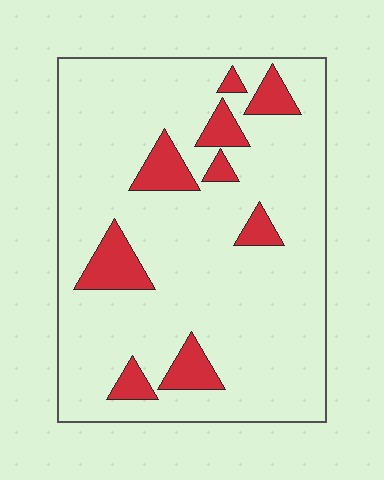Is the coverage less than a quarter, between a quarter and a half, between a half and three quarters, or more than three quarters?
Less than a quarter.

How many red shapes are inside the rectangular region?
9.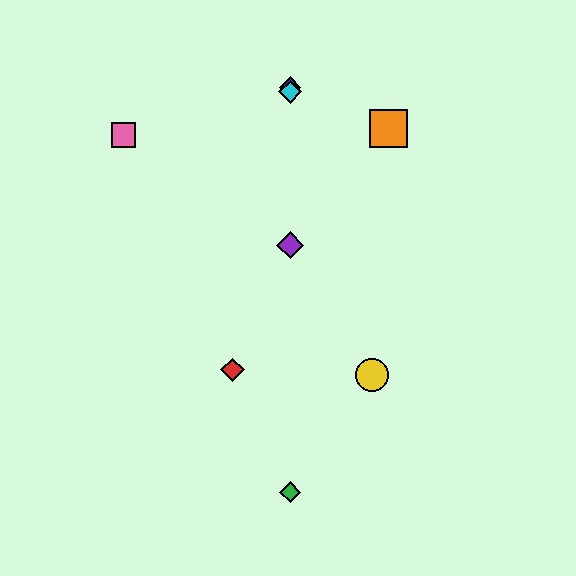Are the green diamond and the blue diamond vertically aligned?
Yes, both are at x≈290.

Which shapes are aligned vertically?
The blue diamond, the green diamond, the purple diamond, the cyan diamond are aligned vertically.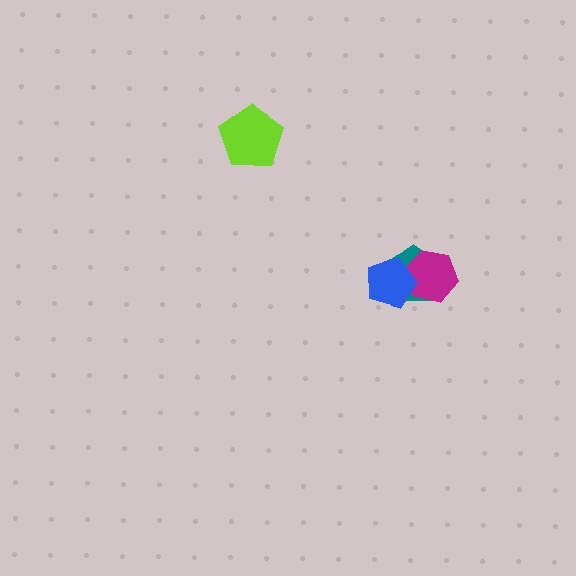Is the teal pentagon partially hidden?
Yes, it is partially covered by another shape.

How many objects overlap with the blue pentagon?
2 objects overlap with the blue pentagon.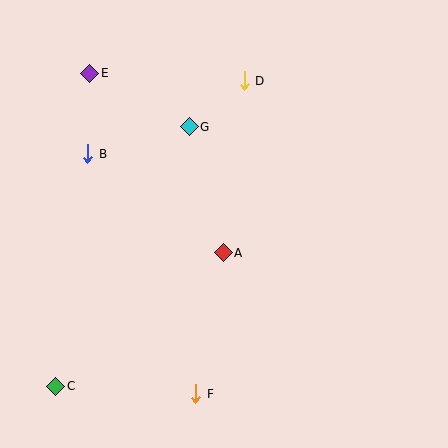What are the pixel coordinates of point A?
Point A is at (223, 253).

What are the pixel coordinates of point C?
Point C is at (56, 386).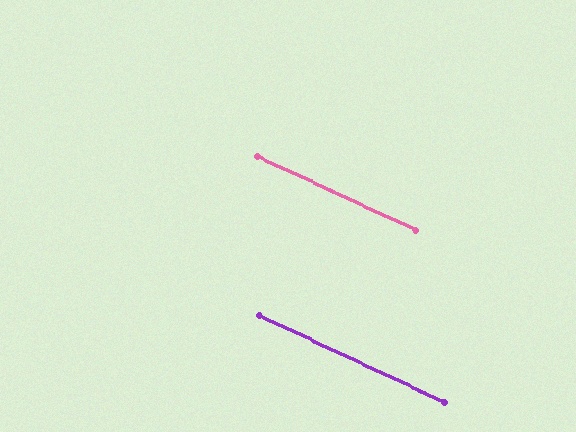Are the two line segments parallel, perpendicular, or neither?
Parallel — their directions differ by only 0.2°.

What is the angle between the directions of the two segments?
Approximately 0 degrees.